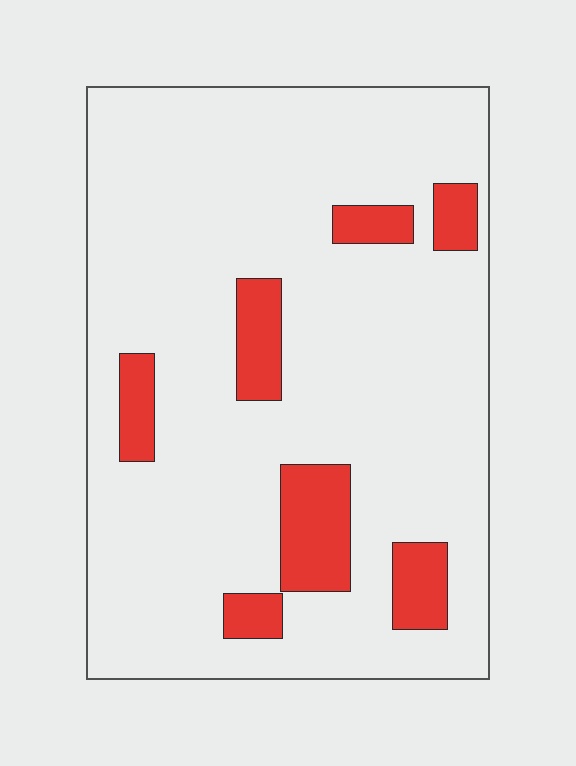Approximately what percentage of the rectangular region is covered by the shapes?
Approximately 15%.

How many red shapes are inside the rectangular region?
7.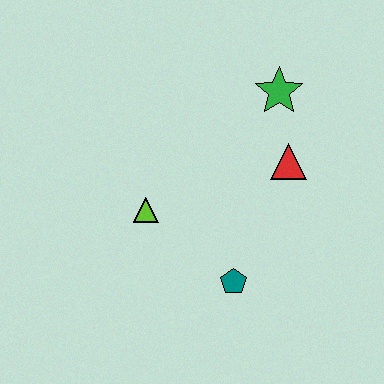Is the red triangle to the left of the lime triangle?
No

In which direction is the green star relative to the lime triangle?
The green star is to the right of the lime triangle.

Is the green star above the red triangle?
Yes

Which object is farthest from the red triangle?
The lime triangle is farthest from the red triangle.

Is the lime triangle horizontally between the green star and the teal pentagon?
No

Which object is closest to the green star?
The red triangle is closest to the green star.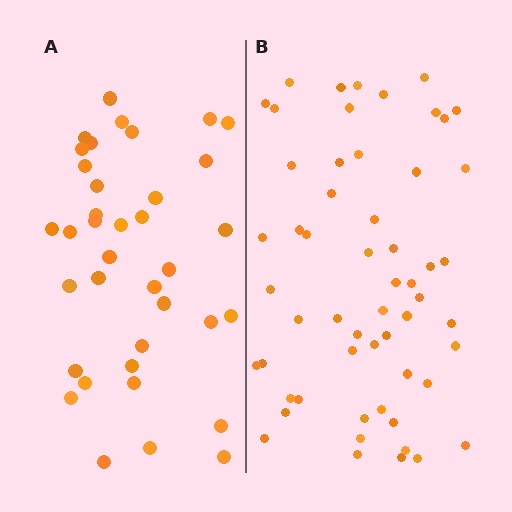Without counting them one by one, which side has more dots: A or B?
Region B (the right region) has more dots.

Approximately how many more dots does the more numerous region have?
Region B has approximately 20 more dots than region A.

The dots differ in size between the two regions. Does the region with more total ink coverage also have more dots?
No. Region A has more total ink coverage because its dots are larger, but region B actually contains more individual dots. Total area can be misleading — the number of items is what matters here.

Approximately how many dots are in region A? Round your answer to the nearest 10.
About 40 dots. (The exact count is 37, which rounds to 40.)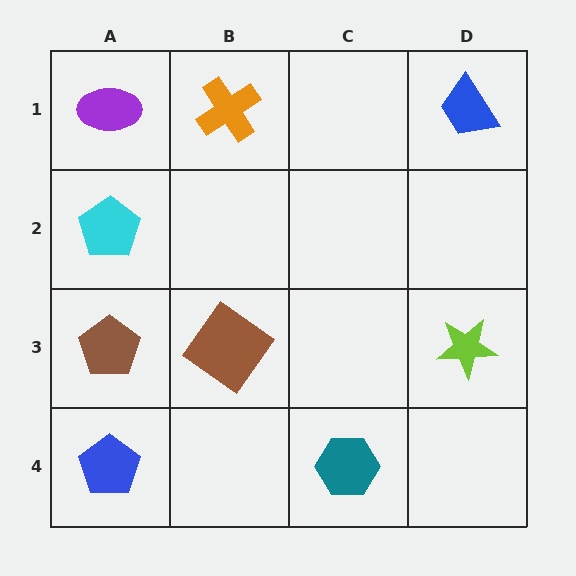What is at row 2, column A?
A cyan pentagon.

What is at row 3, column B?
A brown diamond.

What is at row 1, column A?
A purple ellipse.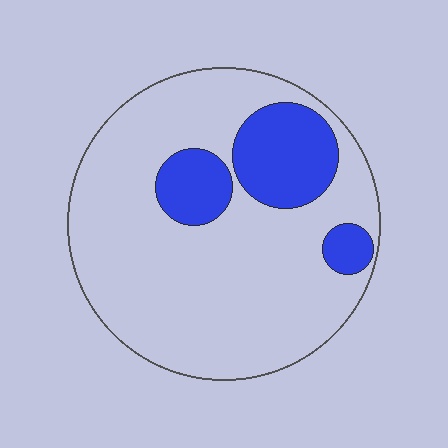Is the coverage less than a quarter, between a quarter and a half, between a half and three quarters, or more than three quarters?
Less than a quarter.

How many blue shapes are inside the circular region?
3.